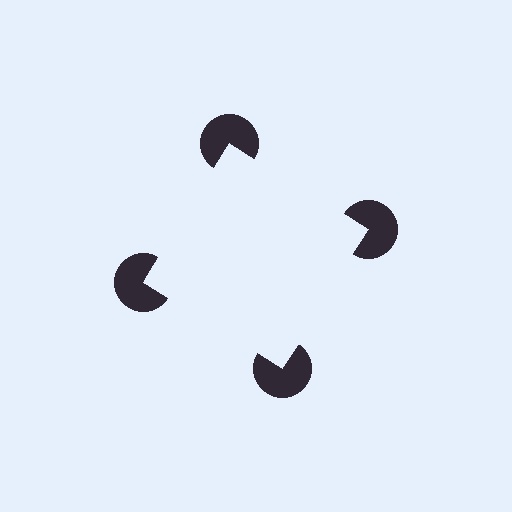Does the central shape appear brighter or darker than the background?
It typically appears slightly brighter than the background, even though no actual brightness change is drawn.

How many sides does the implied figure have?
4 sides.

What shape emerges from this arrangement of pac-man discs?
An illusory square — its edges are inferred from the aligned wedge cuts in the pac-man discs, not physically drawn.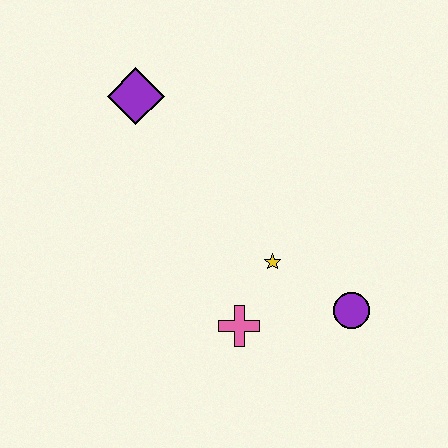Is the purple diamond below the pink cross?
No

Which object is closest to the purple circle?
The yellow star is closest to the purple circle.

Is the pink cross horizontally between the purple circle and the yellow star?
No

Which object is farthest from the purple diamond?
The purple circle is farthest from the purple diamond.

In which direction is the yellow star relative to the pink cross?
The yellow star is above the pink cross.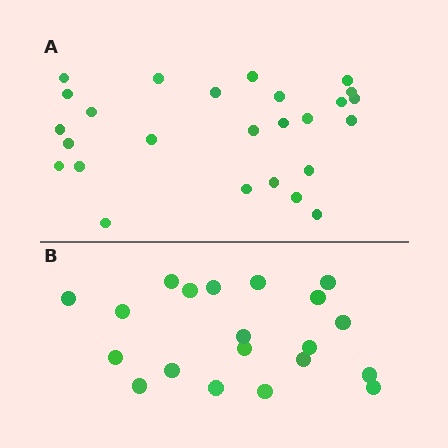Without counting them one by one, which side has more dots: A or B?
Region A (the top region) has more dots.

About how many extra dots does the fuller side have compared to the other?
Region A has about 6 more dots than region B.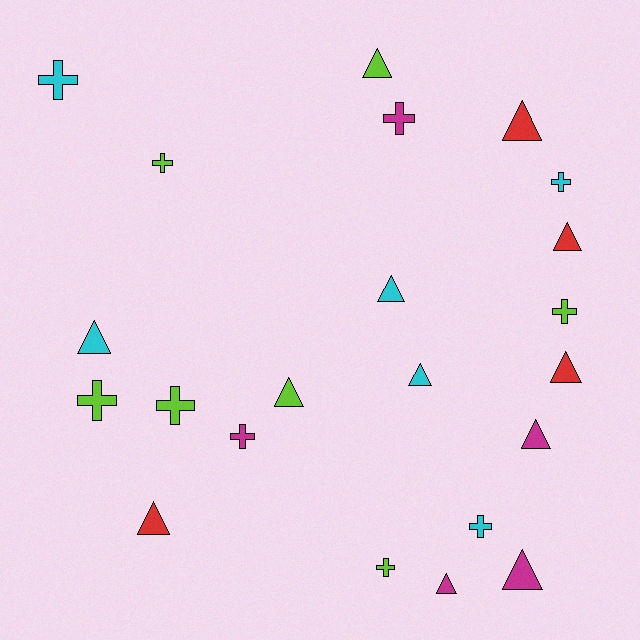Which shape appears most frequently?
Triangle, with 12 objects.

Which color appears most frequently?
Lime, with 7 objects.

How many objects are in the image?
There are 22 objects.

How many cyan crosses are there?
There are 3 cyan crosses.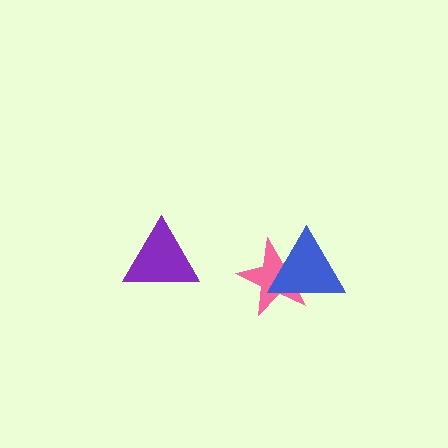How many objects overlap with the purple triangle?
0 objects overlap with the purple triangle.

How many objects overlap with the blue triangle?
1 object overlaps with the blue triangle.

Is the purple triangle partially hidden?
No, no other shape covers it.